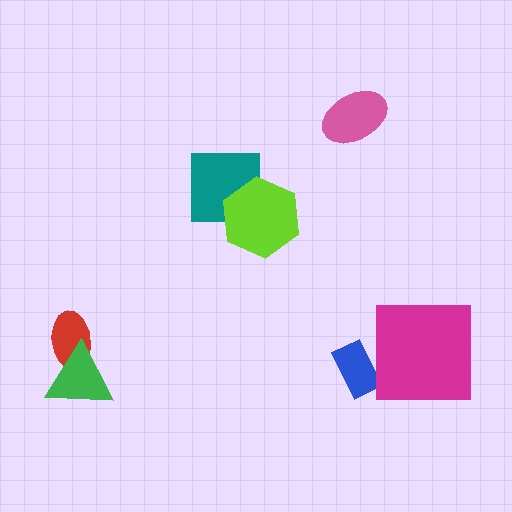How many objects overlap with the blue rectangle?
0 objects overlap with the blue rectangle.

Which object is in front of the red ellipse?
The green triangle is in front of the red ellipse.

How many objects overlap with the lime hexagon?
1 object overlaps with the lime hexagon.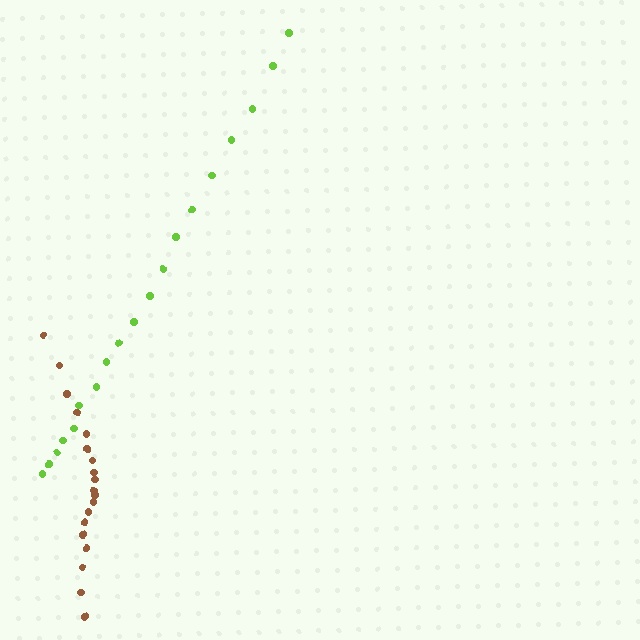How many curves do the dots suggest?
There are 2 distinct paths.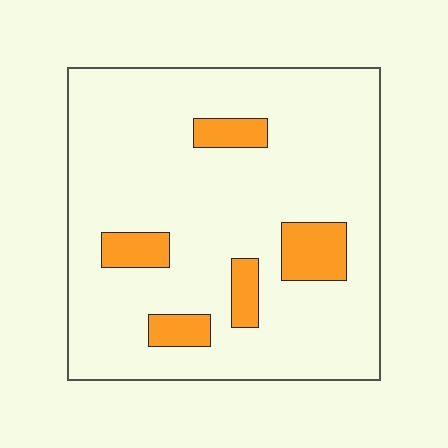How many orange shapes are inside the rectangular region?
5.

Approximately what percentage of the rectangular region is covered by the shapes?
Approximately 15%.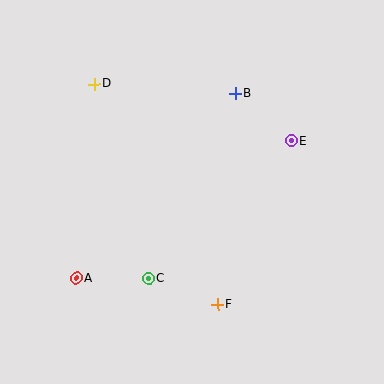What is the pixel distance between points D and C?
The distance between D and C is 202 pixels.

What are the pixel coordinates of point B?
Point B is at (235, 93).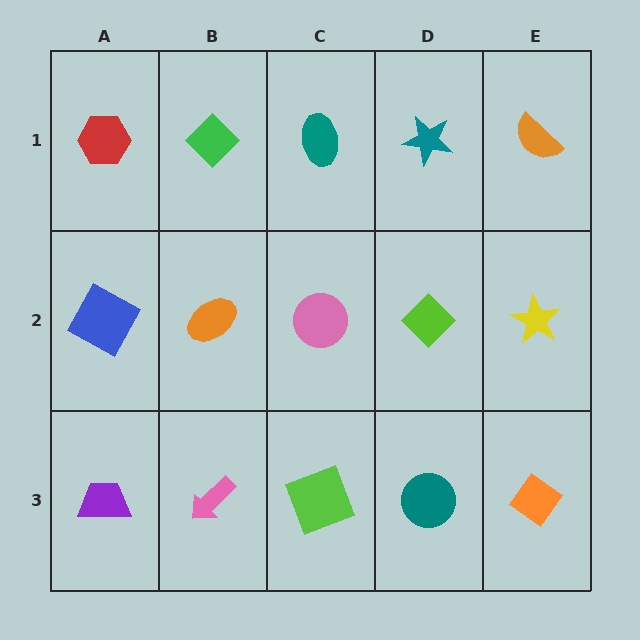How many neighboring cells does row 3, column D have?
3.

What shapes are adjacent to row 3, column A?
A blue square (row 2, column A), a pink arrow (row 3, column B).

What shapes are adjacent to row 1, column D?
A lime diamond (row 2, column D), a teal ellipse (row 1, column C), an orange semicircle (row 1, column E).